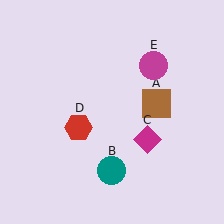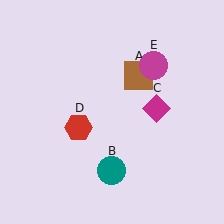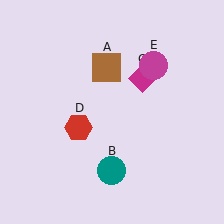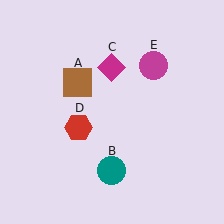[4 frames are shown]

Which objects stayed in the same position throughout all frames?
Teal circle (object B) and red hexagon (object D) and magenta circle (object E) remained stationary.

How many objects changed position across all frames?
2 objects changed position: brown square (object A), magenta diamond (object C).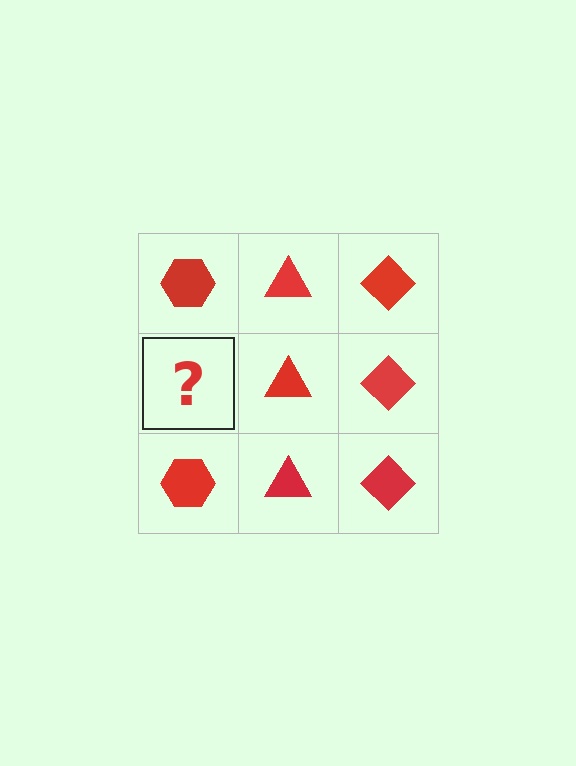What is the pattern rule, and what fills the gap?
The rule is that each column has a consistent shape. The gap should be filled with a red hexagon.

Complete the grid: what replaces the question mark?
The question mark should be replaced with a red hexagon.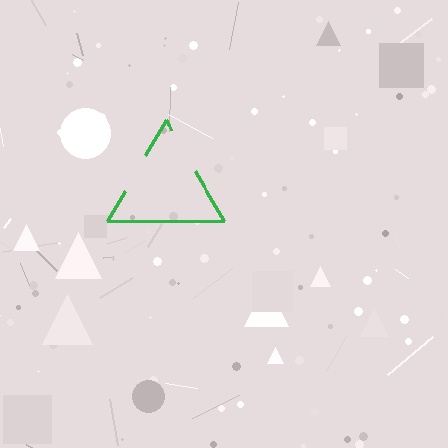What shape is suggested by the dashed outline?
The dashed outline suggests a triangle.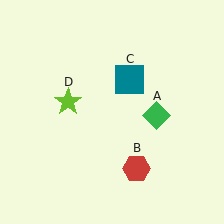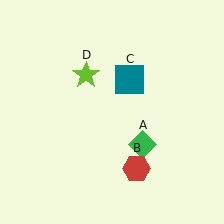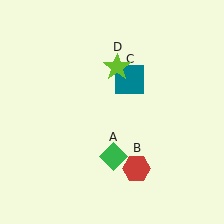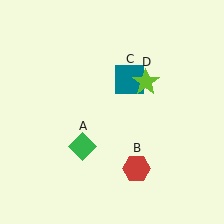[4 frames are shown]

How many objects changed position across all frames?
2 objects changed position: green diamond (object A), lime star (object D).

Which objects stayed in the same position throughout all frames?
Red hexagon (object B) and teal square (object C) remained stationary.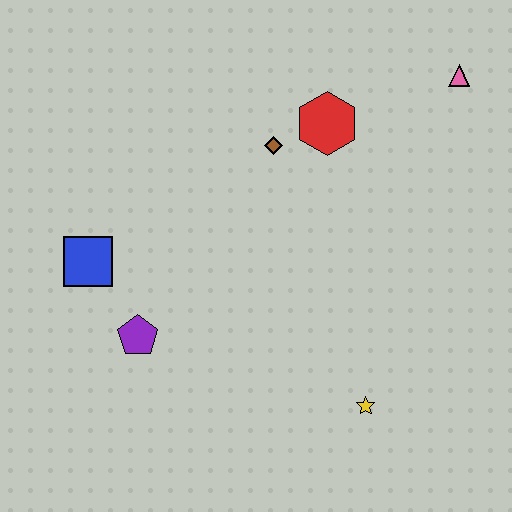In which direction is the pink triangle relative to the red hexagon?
The pink triangle is to the right of the red hexagon.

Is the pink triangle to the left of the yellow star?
No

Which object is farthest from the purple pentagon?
The pink triangle is farthest from the purple pentagon.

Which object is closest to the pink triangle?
The red hexagon is closest to the pink triangle.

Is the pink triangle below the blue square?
No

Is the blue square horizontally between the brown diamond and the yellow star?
No